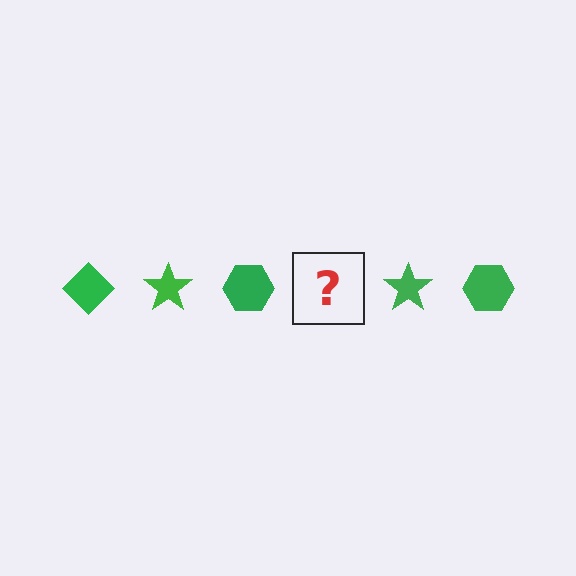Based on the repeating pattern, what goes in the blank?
The blank should be a green diamond.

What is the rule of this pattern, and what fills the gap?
The rule is that the pattern cycles through diamond, star, hexagon shapes in green. The gap should be filled with a green diamond.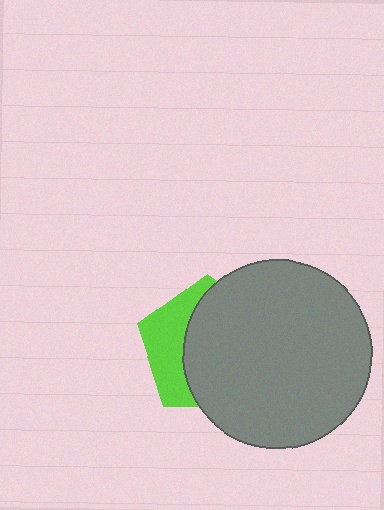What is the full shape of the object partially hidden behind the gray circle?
The partially hidden object is a lime pentagon.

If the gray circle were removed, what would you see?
You would see the complete lime pentagon.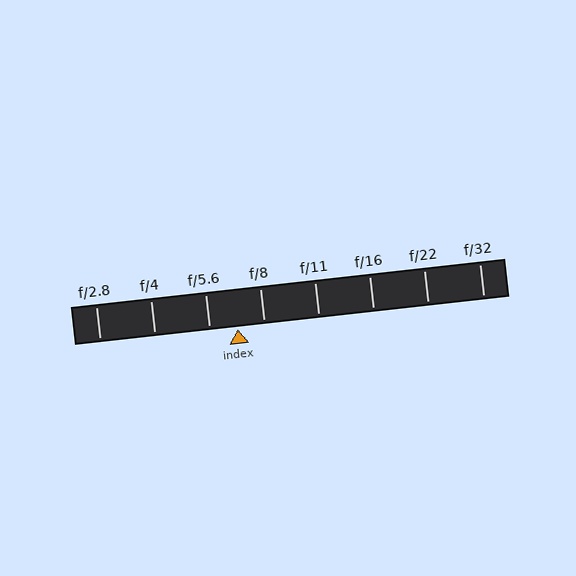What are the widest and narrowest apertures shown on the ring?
The widest aperture shown is f/2.8 and the narrowest is f/32.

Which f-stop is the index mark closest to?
The index mark is closest to f/8.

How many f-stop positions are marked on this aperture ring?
There are 8 f-stop positions marked.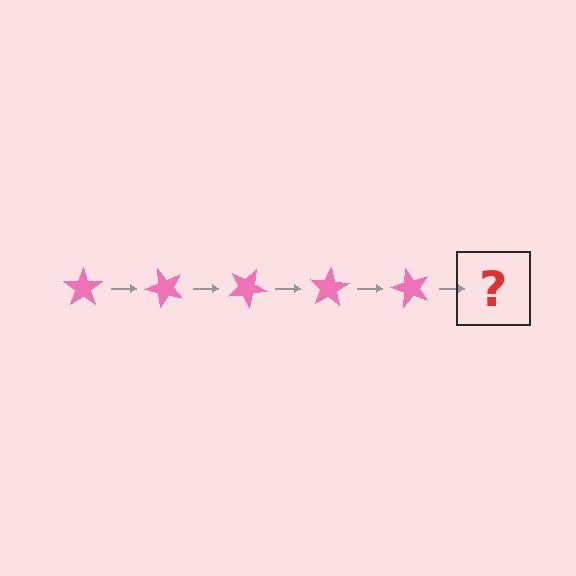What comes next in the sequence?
The next element should be a pink star rotated 250 degrees.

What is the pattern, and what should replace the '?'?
The pattern is that the star rotates 50 degrees each step. The '?' should be a pink star rotated 250 degrees.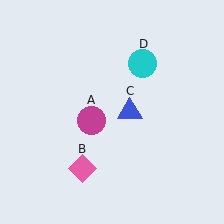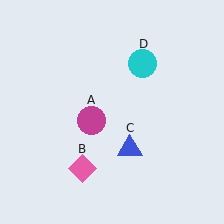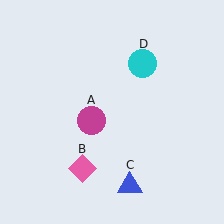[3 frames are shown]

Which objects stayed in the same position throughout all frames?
Magenta circle (object A) and pink diamond (object B) and cyan circle (object D) remained stationary.